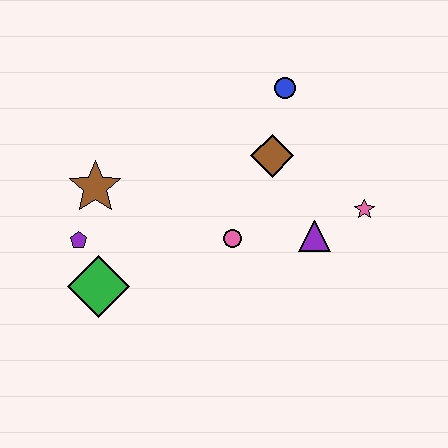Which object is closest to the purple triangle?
The pink star is closest to the purple triangle.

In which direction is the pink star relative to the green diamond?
The pink star is to the right of the green diamond.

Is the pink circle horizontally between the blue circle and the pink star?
No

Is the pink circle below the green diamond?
No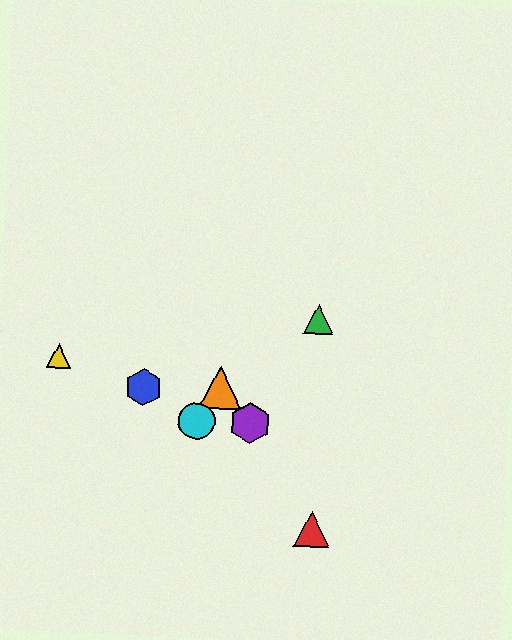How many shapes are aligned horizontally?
2 shapes (the purple hexagon, the cyan circle) are aligned horizontally.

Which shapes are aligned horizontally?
The purple hexagon, the cyan circle are aligned horizontally.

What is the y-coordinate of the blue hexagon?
The blue hexagon is at y≈387.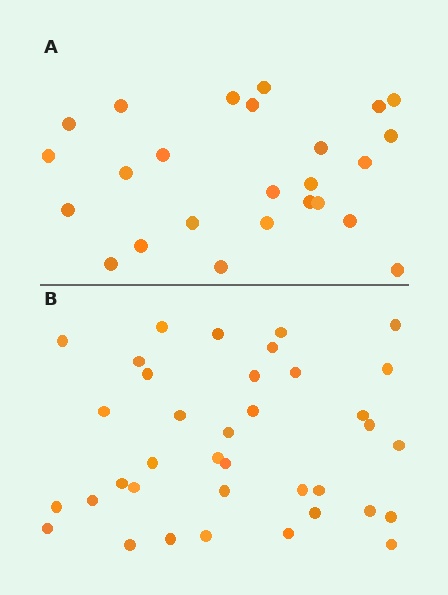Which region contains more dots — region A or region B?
Region B (the bottom region) has more dots.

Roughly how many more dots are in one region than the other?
Region B has roughly 12 or so more dots than region A.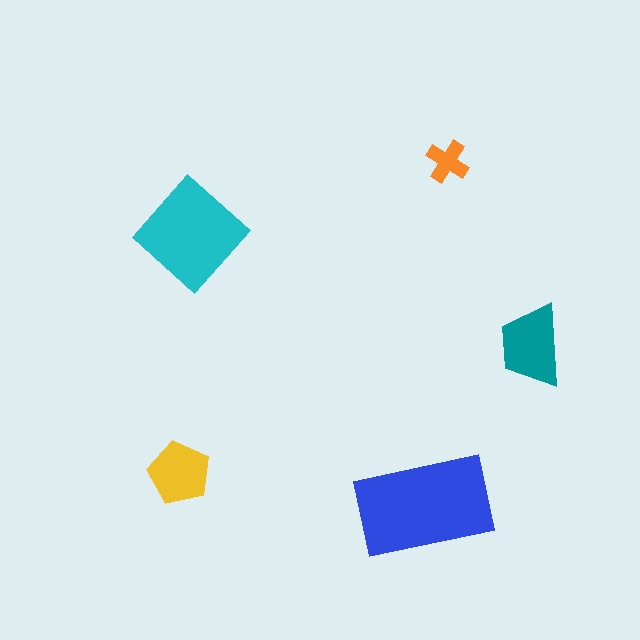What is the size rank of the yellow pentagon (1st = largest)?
4th.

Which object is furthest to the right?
The teal trapezoid is rightmost.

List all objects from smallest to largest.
The orange cross, the yellow pentagon, the teal trapezoid, the cyan diamond, the blue rectangle.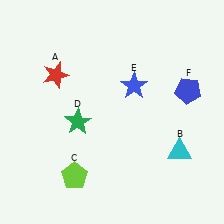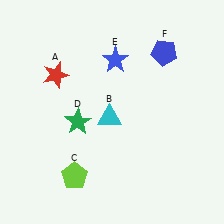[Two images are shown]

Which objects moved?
The objects that moved are: the cyan triangle (B), the blue star (E), the blue pentagon (F).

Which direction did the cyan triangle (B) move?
The cyan triangle (B) moved left.